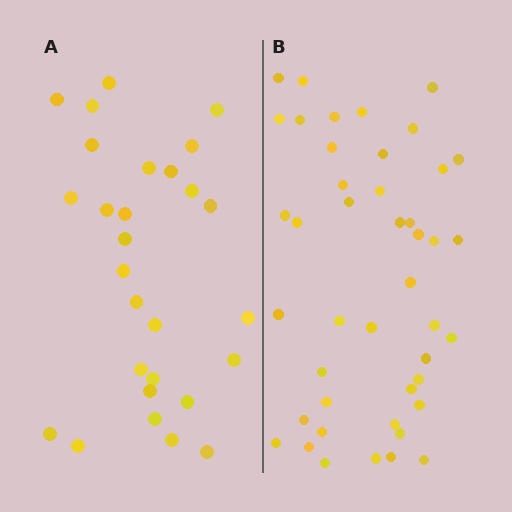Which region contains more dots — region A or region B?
Region B (the right region) has more dots.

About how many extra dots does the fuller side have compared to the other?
Region B has approximately 15 more dots than region A.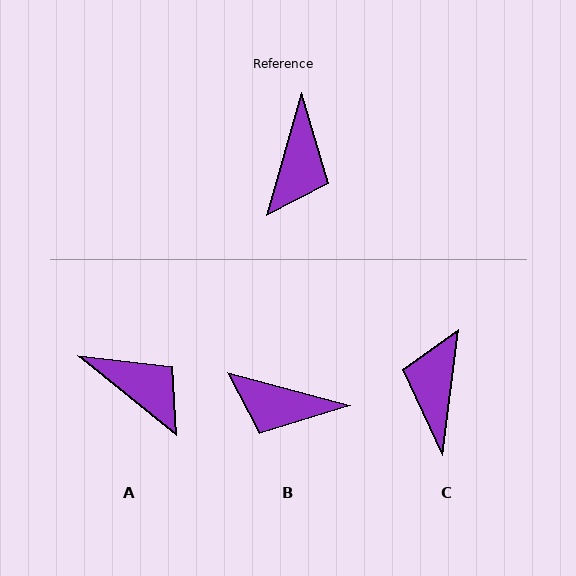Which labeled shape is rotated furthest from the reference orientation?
C, about 172 degrees away.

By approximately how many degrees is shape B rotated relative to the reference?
Approximately 89 degrees clockwise.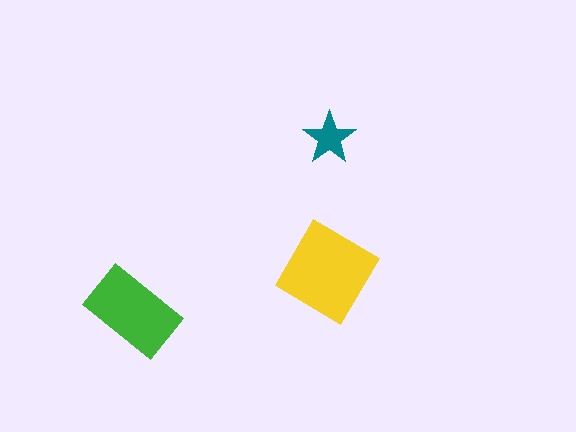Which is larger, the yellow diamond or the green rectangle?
The yellow diamond.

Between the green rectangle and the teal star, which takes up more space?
The green rectangle.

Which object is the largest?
The yellow diamond.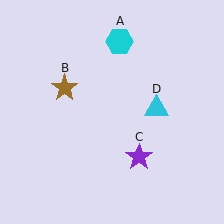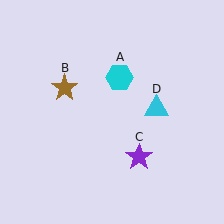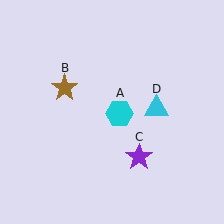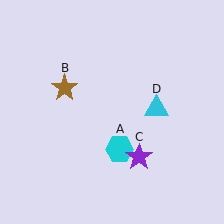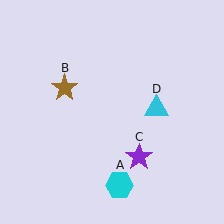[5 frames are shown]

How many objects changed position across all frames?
1 object changed position: cyan hexagon (object A).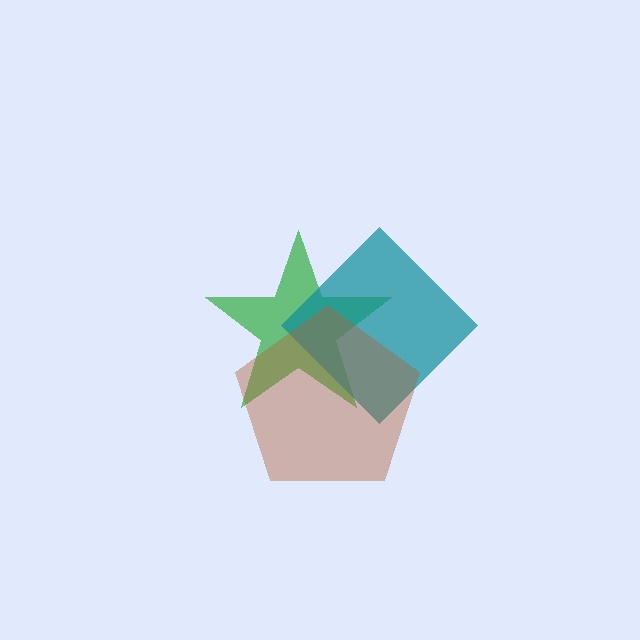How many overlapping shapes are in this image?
There are 3 overlapping shapes in the image.